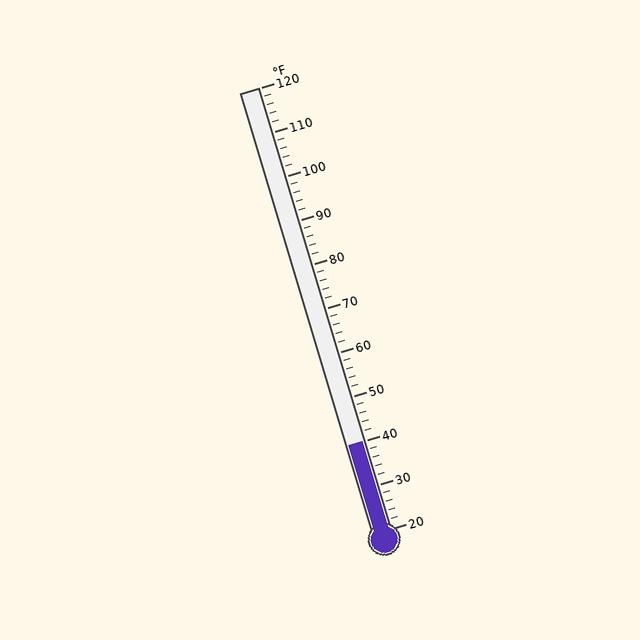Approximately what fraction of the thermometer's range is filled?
The thermometer is filled to approximately 20% of its range.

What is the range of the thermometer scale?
The thermometer scale ranges from 20°F to 120°F.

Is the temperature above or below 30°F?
The temperature is above 30°F.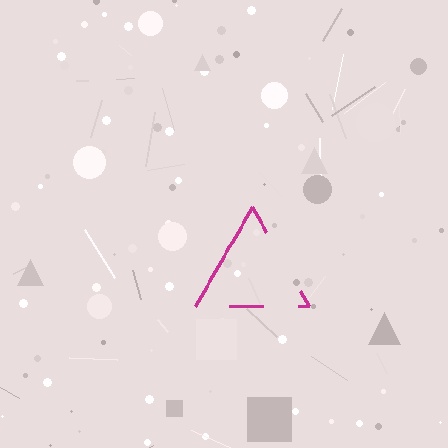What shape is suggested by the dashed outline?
The dashed outline suggests a triangle.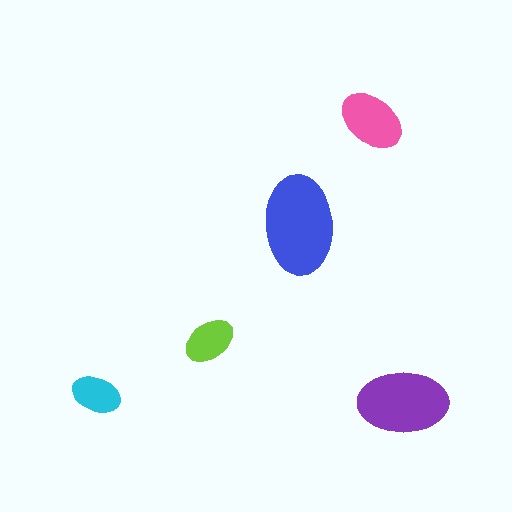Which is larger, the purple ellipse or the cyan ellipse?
The purple one.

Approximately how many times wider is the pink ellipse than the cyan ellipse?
About 1.5 times wider.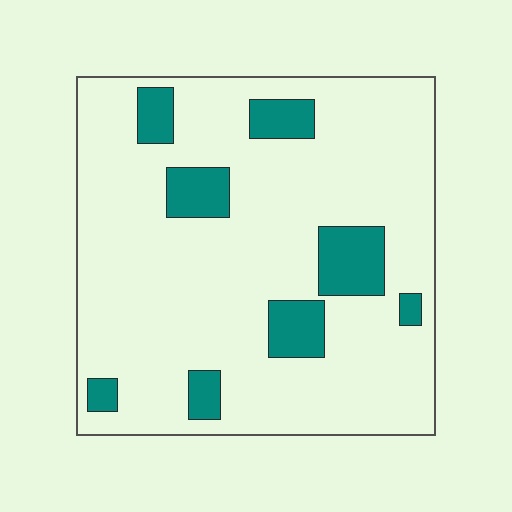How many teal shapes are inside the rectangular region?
8.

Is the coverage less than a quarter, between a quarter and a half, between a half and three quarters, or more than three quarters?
Less than a quarter.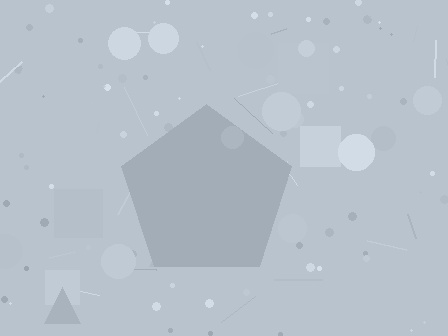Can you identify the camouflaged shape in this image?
The camouflaged shape is a pentagon.